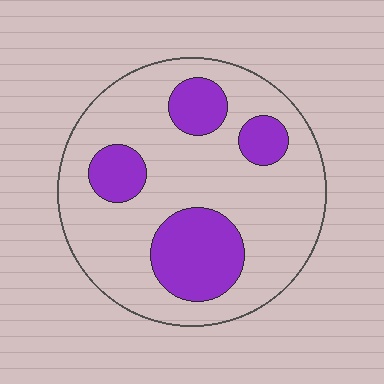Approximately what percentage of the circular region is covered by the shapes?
Approximately 25%.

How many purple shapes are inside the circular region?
4.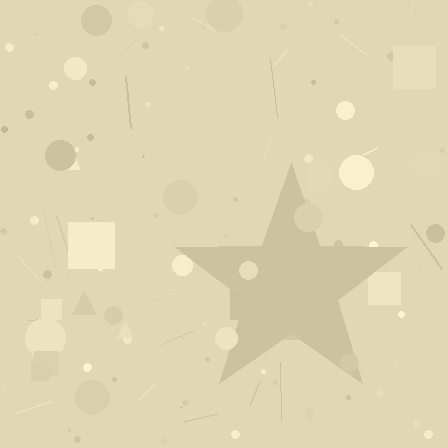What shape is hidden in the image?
A star is hidden in the image.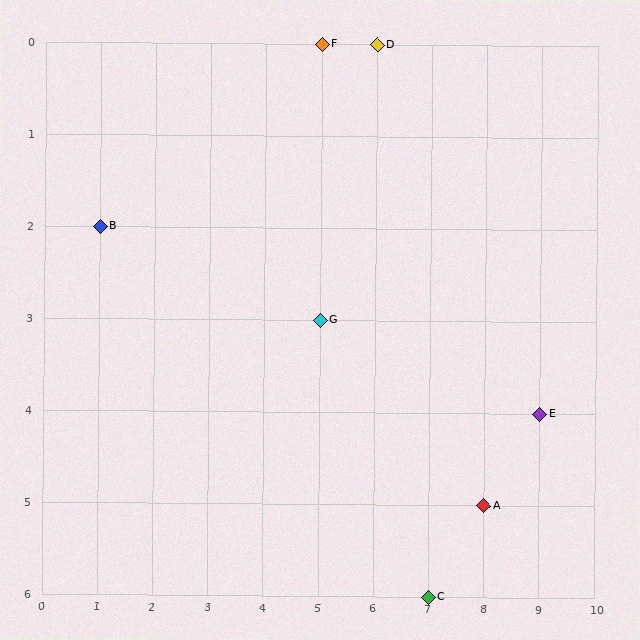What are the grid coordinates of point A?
Point A is at grid coordinates (8, 5).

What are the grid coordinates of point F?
Point F is at grid coordinates (5, 0).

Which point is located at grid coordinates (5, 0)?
Point F is at (5, 0).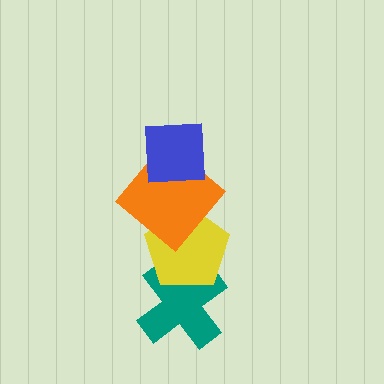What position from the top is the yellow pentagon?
The yellow pentagon is 3rd from the top.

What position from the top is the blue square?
The blue square is 1st from the top.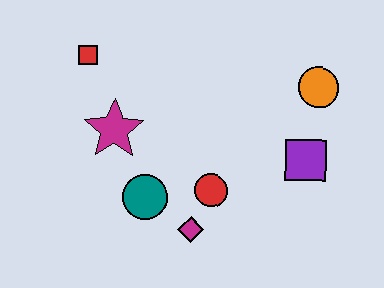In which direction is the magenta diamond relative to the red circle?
The magenta diamond is below the red circle.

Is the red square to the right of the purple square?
No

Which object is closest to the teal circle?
The magenta diamond is closest to the teal circle.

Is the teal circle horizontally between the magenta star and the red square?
No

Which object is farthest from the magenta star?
The orange circle is farthest from the magenta star.